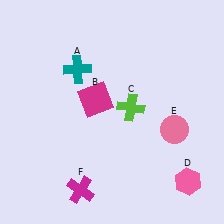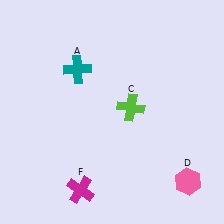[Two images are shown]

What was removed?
The magenta square (B), the pink circle (E) were removed in Image 2.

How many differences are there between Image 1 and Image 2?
There are 2 differences between the two images.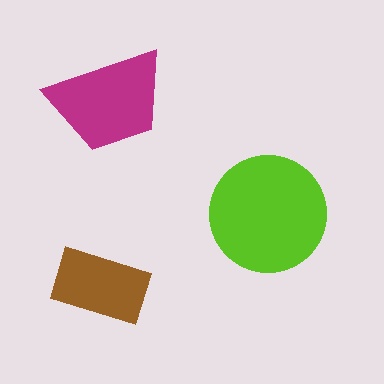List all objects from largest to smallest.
The lime circle, the magenta trapezoid, the brown rectangle.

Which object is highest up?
The magenta trapezoid is topmost.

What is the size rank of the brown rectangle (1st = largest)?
3rd.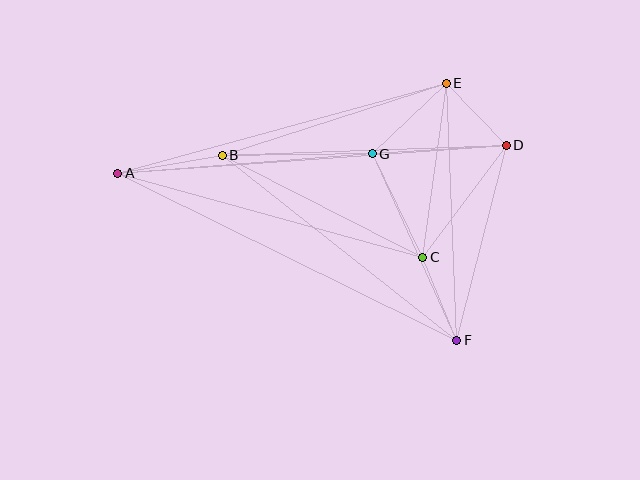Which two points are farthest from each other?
Points A and D are farthest from each other.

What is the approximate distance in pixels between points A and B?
The distance between A and B is approximately 106 pixels.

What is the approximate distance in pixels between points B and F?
The distance between B and F is approximately 299 pixels.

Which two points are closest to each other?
Points D and E are closest to each other.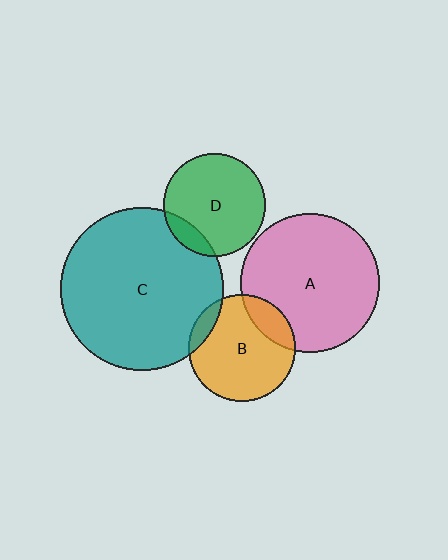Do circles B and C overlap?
Yes.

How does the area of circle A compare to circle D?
Approximately 1.8 times.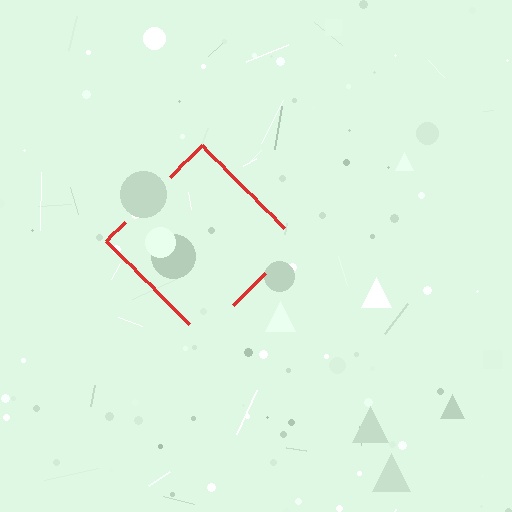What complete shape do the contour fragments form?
The contour fragments form a diamond.